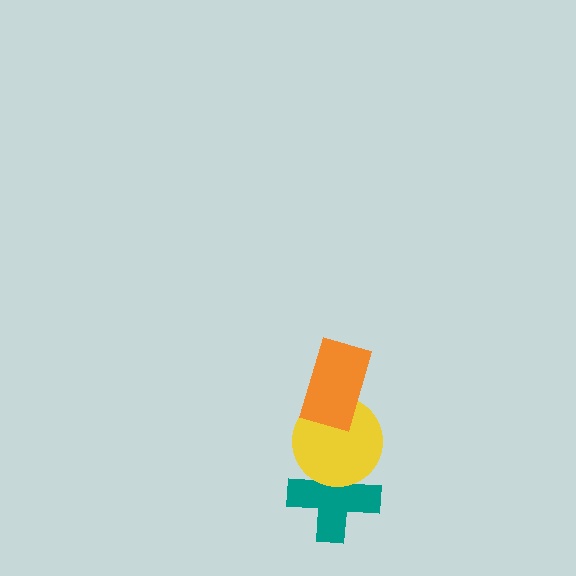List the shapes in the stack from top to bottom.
From top to bottom: the orange rectangle, the yellow circle, the teal cross.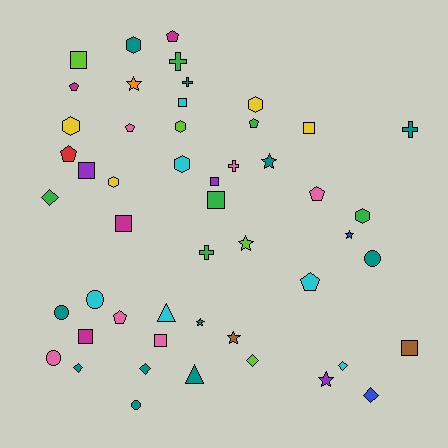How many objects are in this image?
There are 50 objects.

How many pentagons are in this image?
There are 8 pentagons.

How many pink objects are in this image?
There are 6 pink objects.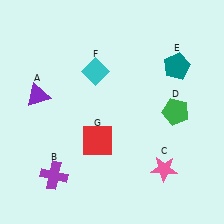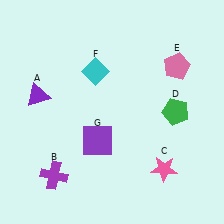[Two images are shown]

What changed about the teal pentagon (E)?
In Image 1, E is teal. In Image 2, it changed to pink.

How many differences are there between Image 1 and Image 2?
There are 2 differences between the two images.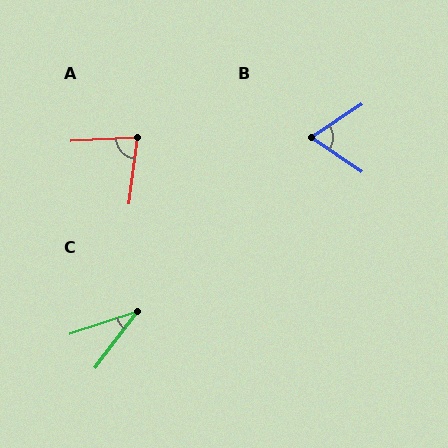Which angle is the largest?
A, at approximately 80 degrees.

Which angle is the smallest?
C, at approximately 34 degrees.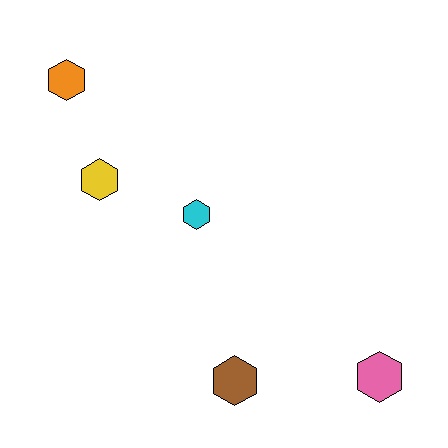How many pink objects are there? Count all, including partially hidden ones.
There is 1 pink object.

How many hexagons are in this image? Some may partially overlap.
There are 5 hexagons.